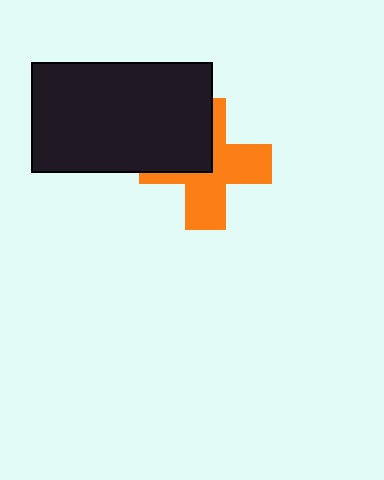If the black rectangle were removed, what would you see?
You would see the complete orange cross.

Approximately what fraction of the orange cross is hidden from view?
Roughly 39% of the orange cross is hidden behind the black rectangle.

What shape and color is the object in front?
The object in front is a black rectangle.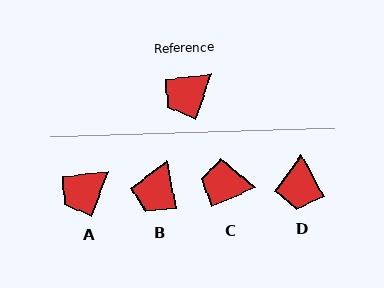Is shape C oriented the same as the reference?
No, it is off by about 47 degrees.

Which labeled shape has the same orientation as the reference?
A.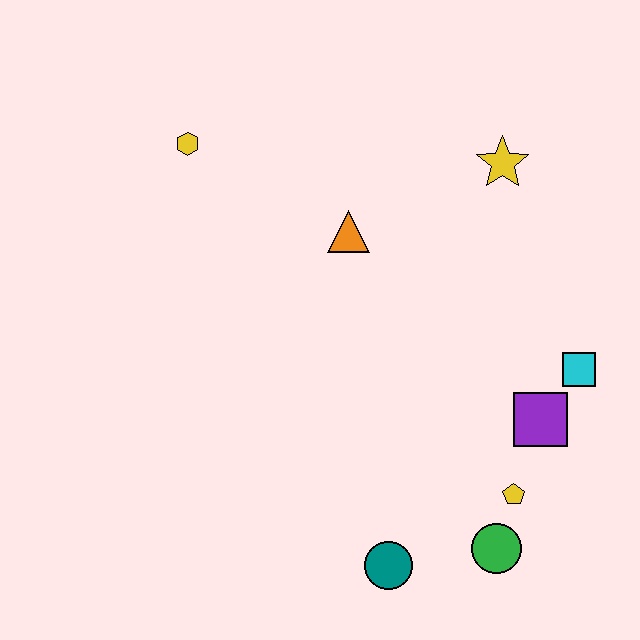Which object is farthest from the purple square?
The yellow hexagon is farthest from the purple square.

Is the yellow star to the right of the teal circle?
Yes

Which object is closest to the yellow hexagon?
The orange triangle is closest to the yellow hexagon.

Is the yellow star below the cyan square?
No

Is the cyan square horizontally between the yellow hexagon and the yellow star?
No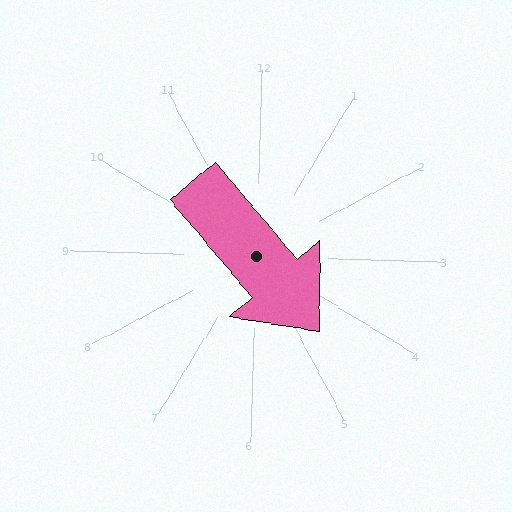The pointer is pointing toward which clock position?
Roughly 5 o'clock.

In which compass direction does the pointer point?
Southeast.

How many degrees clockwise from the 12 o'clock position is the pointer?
Approximately 138 degrees.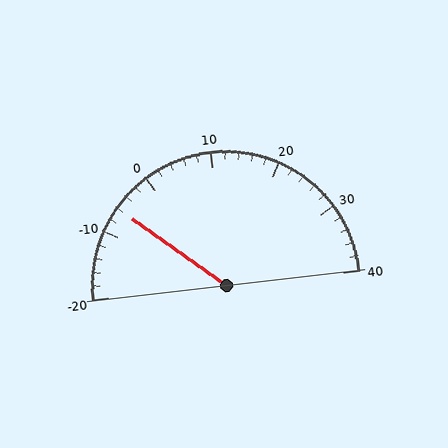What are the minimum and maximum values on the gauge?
The gauge ranges from -20 to 40.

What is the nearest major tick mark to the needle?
The nearest major tick mark is -10.